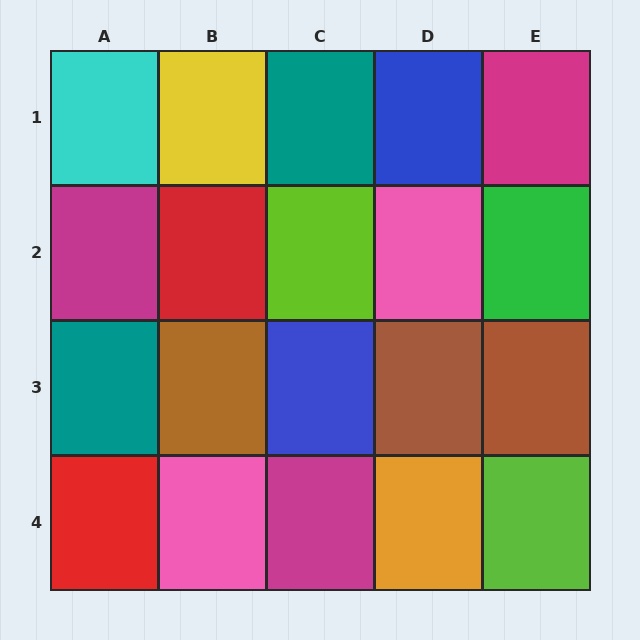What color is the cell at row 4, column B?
Pink.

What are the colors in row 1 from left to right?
Cyan, yellow, teal, blue, magenta.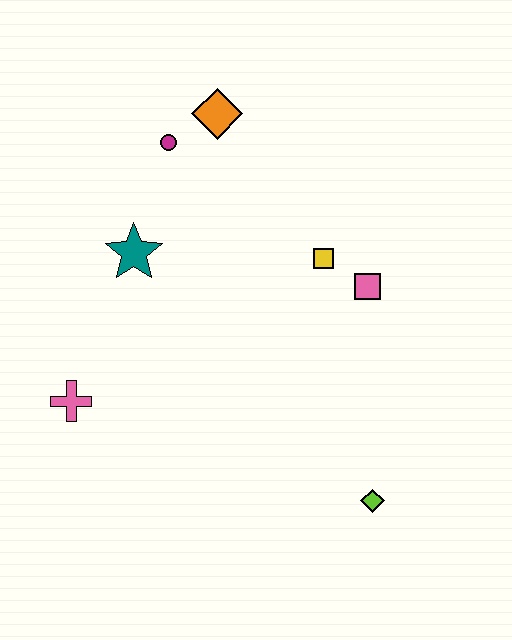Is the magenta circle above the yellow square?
Yes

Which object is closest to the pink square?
The yellow square is closest to the pink square.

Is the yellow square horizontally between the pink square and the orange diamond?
Yes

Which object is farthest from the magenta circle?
The lime diamond is farthest from the magenta circle.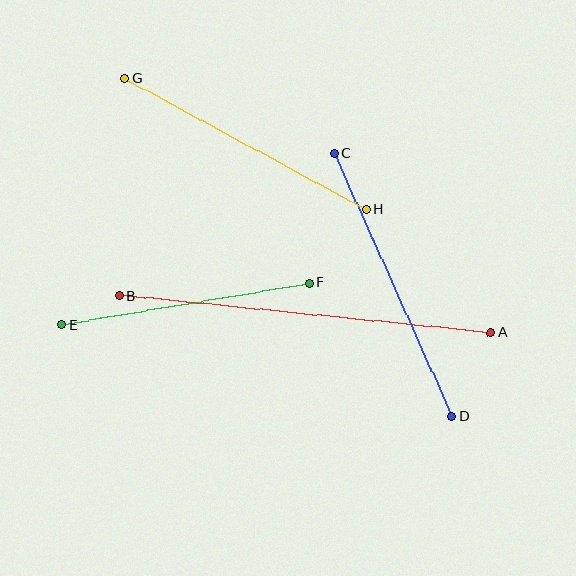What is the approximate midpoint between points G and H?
The midpoint is at approximately (246, 144) pixels.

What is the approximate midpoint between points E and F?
The midpoint is at approximately (185, 304) pixels.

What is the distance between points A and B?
The distance is approximately 373 pixels.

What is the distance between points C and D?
The distance is approximately 288 pixels.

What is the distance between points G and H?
The distance is approximately 274 pixels.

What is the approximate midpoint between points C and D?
The midpoint is at approximately (393, 285) pixels.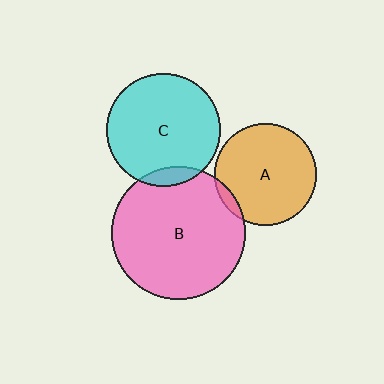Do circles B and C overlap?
Yes.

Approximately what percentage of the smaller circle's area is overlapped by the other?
Approximately 10%.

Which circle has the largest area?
Circle B (pink).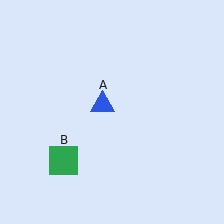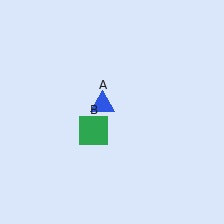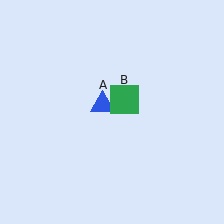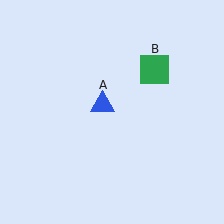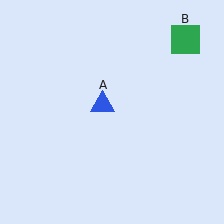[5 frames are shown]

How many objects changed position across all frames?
1 object changed position: green square (object B).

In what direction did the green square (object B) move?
The green square (object B) moved up and to the right.